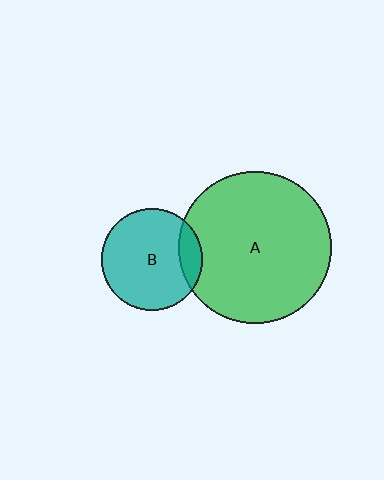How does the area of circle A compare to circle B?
Approximately 2.2 times.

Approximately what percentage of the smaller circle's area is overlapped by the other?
Approximately 15%.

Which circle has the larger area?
Circle A (green).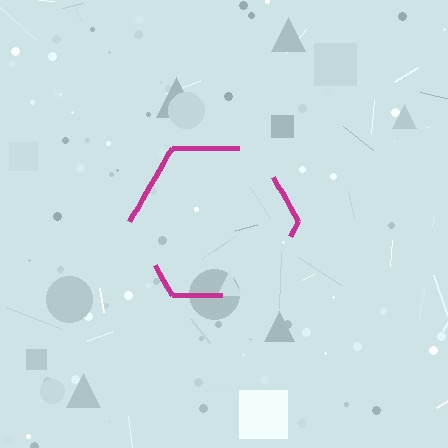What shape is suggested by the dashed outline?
The dashed outline suggests a hexagon.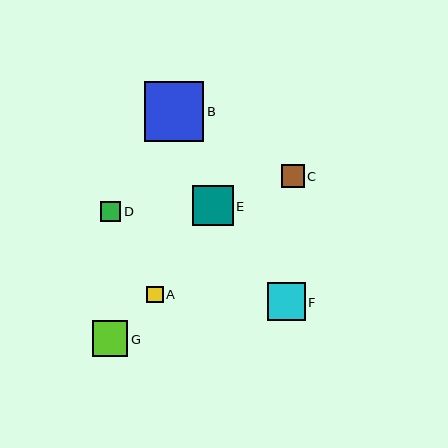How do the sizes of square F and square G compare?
Square F and square G are approximately the same size.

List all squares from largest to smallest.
From largest to smallest: B, E, F, G, C, D, A.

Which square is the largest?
Square B is the largest with a size of approximately 60 pixels.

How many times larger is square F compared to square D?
Square F is approximately 1.9 times the size of square D.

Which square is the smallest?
Square A is the smallest with a size of approximately 16 pixels.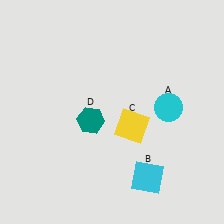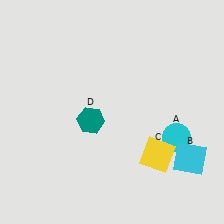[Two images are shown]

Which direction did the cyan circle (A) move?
The cyan circle (A) moved down.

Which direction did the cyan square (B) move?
The cyan square (B) moved right.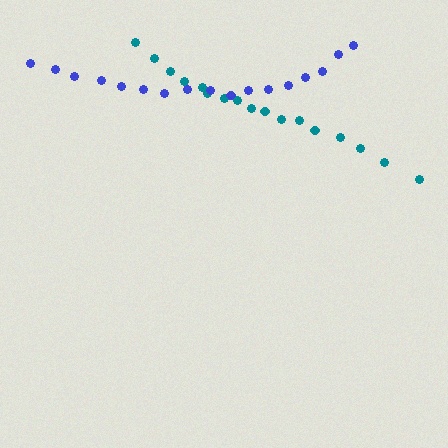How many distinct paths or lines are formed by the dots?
There are 2 distinct paths.